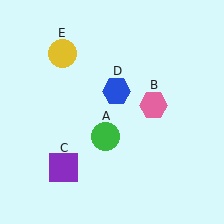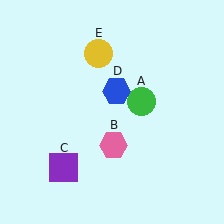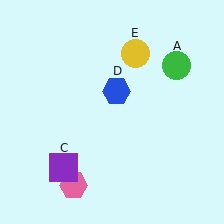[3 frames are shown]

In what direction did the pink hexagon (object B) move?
The pink hexagon (object B) moved down and to the left.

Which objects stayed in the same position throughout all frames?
Purple square (object C) and blue hexagon (object D) remained stationary.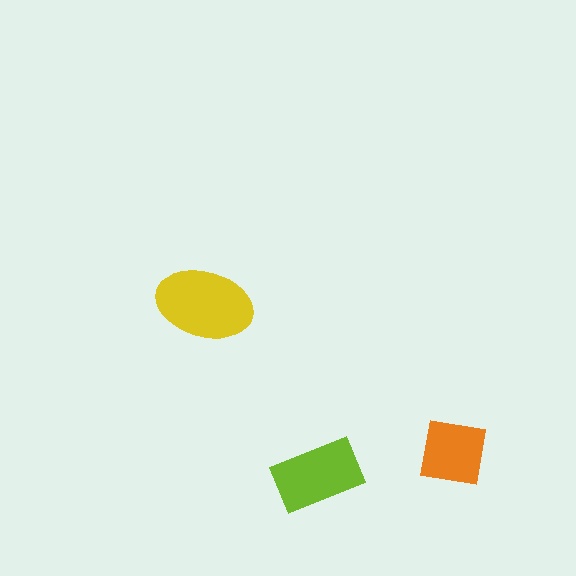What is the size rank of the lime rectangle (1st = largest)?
2nd.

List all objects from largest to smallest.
The yellow ellipse, the lime rectangle, the orange square.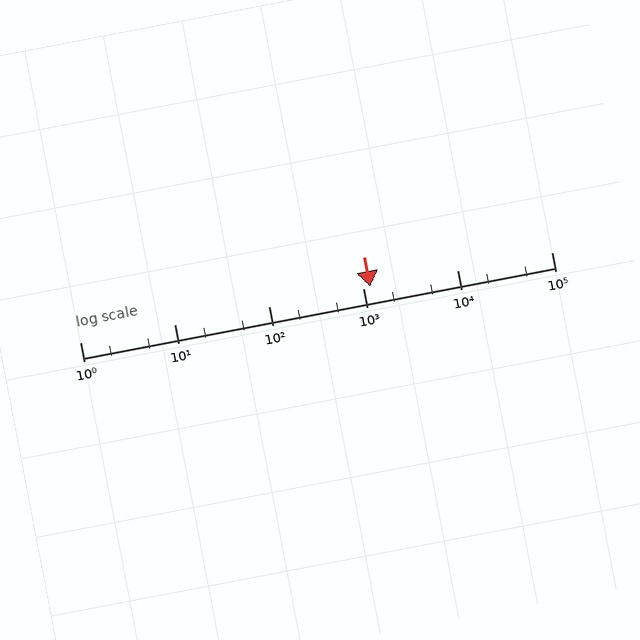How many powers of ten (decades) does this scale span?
The scale spans 5 decades, from 1 to 100000.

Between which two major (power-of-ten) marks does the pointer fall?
The pointer is between 1000 and 10000.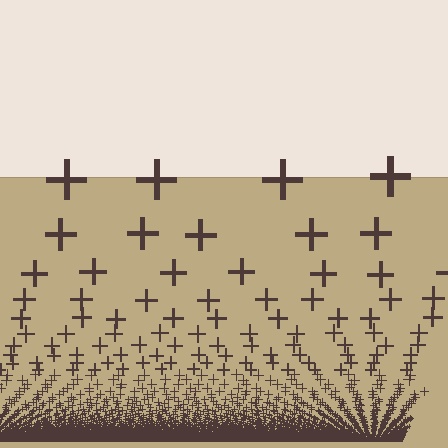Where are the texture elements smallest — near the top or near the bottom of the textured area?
Near the bottom.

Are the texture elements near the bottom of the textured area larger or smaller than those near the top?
Smaller. The gradient is inverted — elements near the bottom are smaller and denser.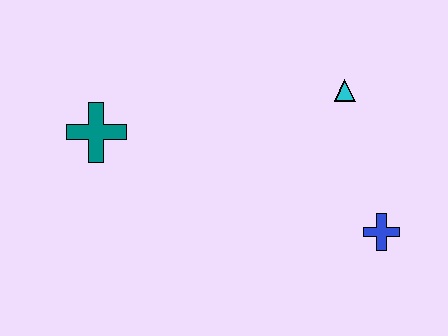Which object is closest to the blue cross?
The cyan triangle is closest to the blue cross.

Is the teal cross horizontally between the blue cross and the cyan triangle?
No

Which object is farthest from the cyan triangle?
The teal cross is farthest from the cyan triangle.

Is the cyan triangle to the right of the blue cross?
No